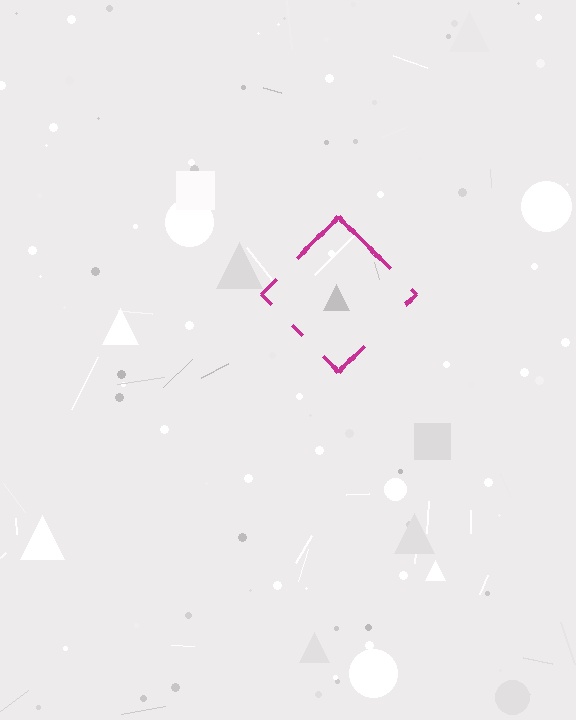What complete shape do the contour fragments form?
The contour fragments form a diamond.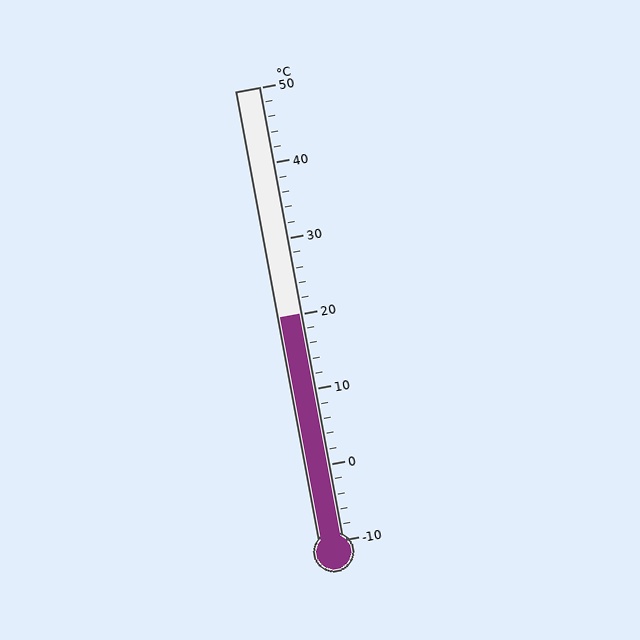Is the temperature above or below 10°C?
The temperature is above 10°C.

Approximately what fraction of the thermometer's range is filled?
The thermometer is filled to approximately 50% of its range.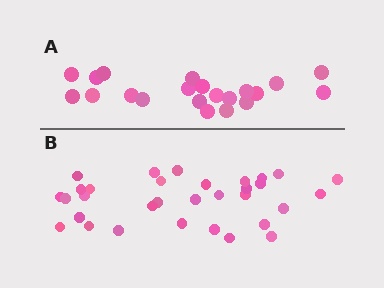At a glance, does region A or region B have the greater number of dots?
Region B (the bottom region) has more dots.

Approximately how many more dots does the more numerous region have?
Region B has roughly 12 or so more dots than region A.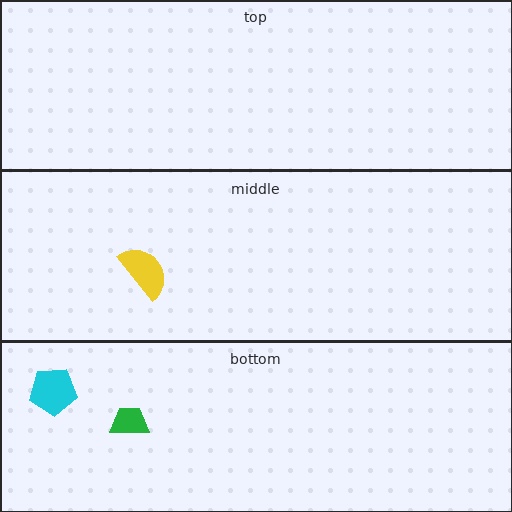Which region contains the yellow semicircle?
The middle region.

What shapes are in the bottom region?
The green trapezoid, the cyan pentagon.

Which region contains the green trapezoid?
The bottom region.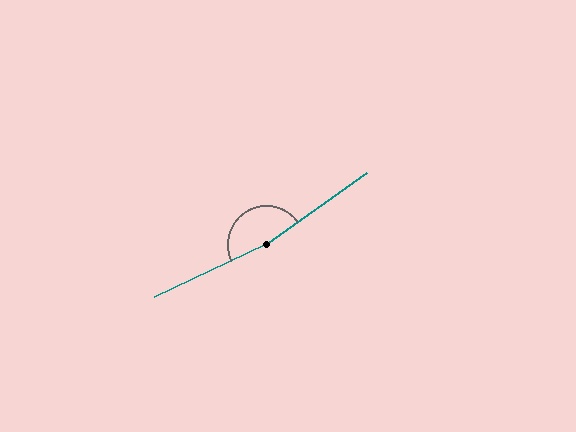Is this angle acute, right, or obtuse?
It is obtuse.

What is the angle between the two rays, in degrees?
Approximately 170 degrees.